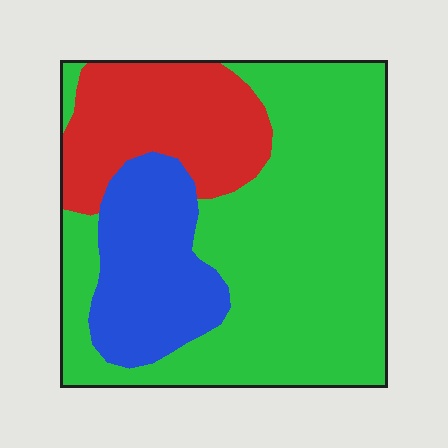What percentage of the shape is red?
Red covers about 20% of the shape.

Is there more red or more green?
Green.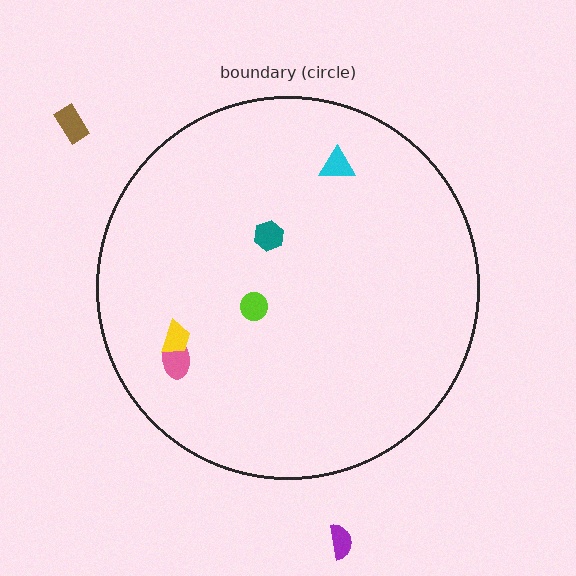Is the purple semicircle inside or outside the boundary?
Outside.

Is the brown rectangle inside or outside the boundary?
Outside.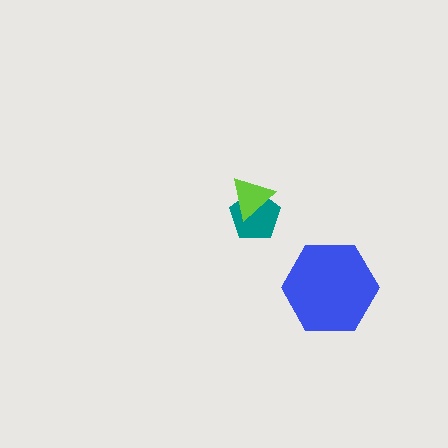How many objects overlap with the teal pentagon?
1 object overlaps with the teal pentagon.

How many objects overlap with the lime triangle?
1 object overlaps with the lime triangle.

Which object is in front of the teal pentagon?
The lime triangle is in front of the teal pentagon.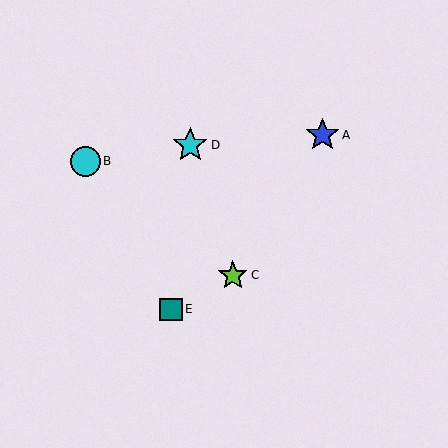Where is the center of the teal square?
The center of the teal square is at (171, 309).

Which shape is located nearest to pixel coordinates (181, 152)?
The cyan star (labeled D) at (190, 145) is nearest to that location.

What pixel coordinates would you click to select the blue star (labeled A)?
Click at (323, 135) to select the blue star A.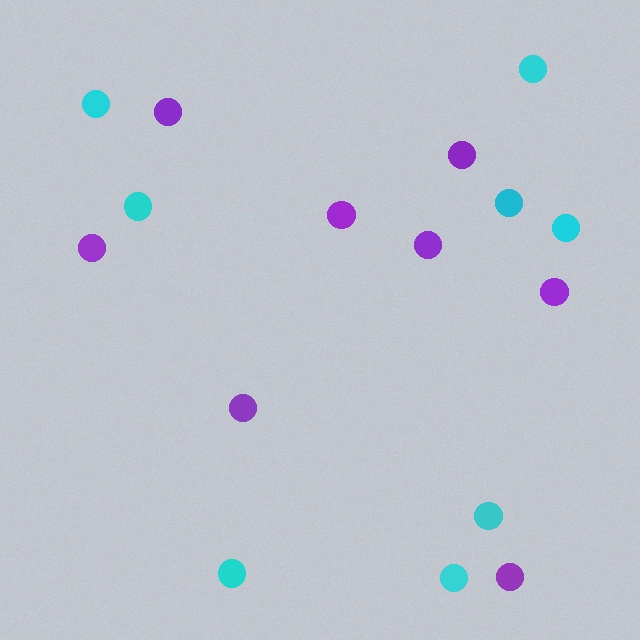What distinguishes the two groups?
There are 2 groups: one group of purple circles (8) and one group of cyan circles (8).